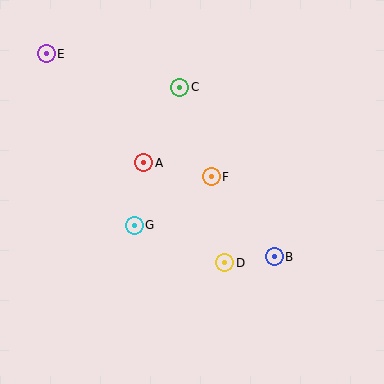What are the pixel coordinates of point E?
Point E is at (46, 54).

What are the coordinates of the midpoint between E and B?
The midpoint between E and B is at (160, 155).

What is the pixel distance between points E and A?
The distance between E and A is 146 pixels.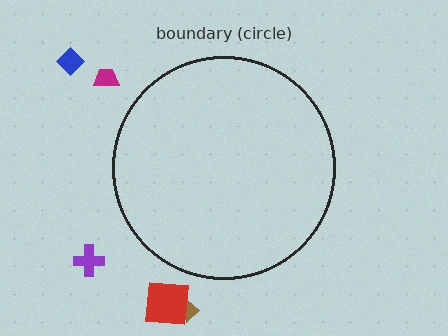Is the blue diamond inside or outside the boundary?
Outside.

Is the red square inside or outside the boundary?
Outside.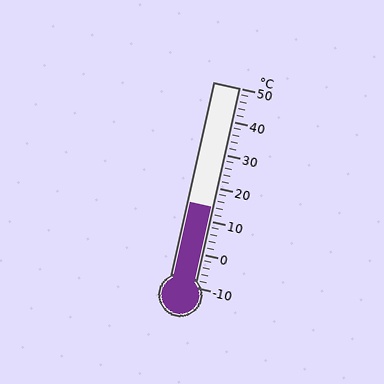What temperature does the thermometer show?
The thermometer shows approximately 14°C.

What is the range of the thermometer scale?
The thermometer scale ranges from -10°C to 50°C.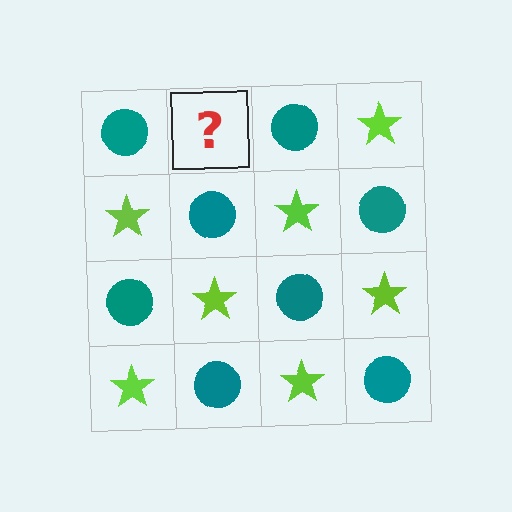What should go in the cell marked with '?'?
The missing cell should contain a lime star.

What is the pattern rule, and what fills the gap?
The rule is that it alternates teal circle and lime star in a checkerboard pattern. The gap should be filled with a lime star.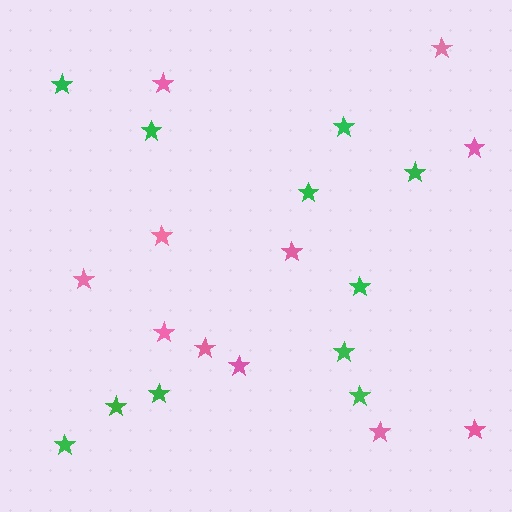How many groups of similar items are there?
There are 2 groups: one group of green stars (11) and one group of pink stars (11).